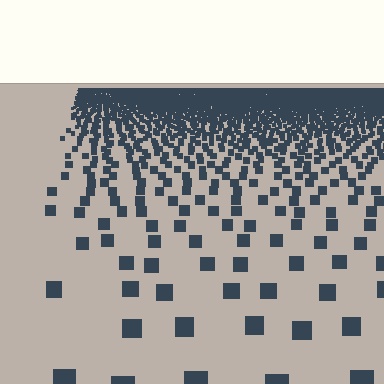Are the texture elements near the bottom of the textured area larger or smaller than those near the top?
Larger. Near the bottom, elements are closer to the viewer and appear at a bigger on-screen size.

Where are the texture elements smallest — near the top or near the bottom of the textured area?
Near the top.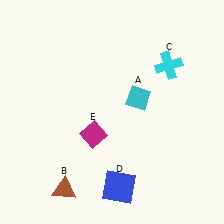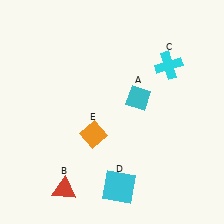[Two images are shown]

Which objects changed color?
B changed from brown to red. D changed from blue to cyan. E changed from magenta to orange.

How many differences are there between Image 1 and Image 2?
There are 3 differences between the two images.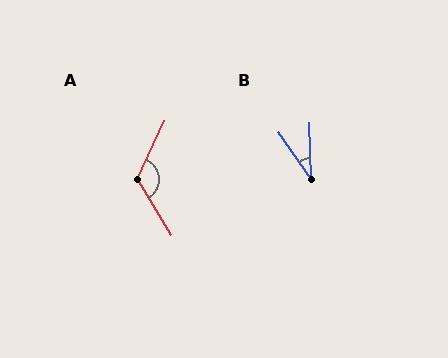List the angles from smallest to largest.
B (34°), A (123°).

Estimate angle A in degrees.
Approximately 123 degrees.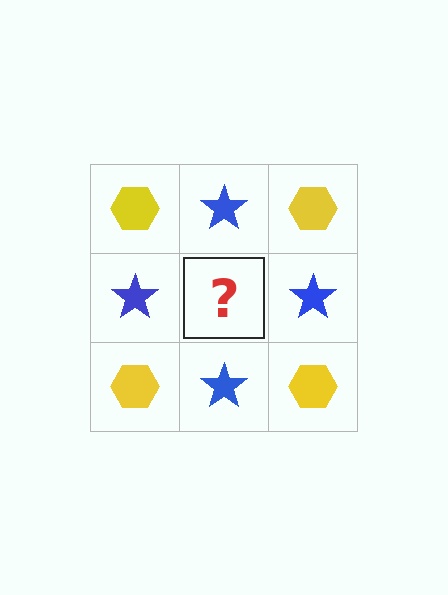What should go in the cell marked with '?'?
The missing cell should contain a yellow hexagon.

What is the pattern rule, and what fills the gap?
The rule is that it alternates yellow hexagon and blue star in a checkerboard pattern. The gap should be filled with a yellow hexagon.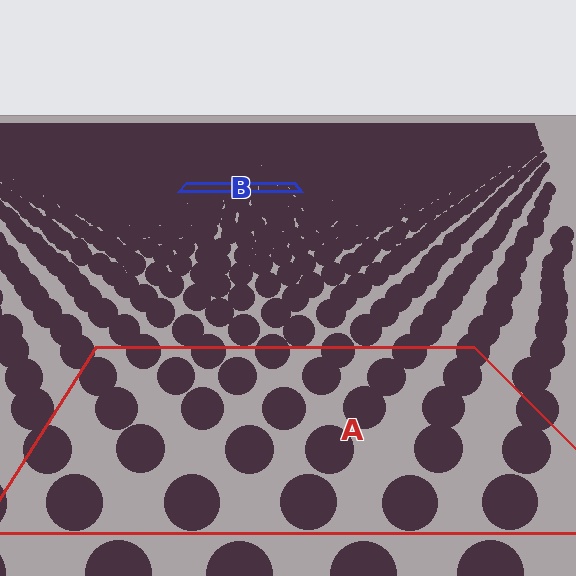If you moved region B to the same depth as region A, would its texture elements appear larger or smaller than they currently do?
They would appear larger. At a closer depth, the same texture elements are projected at a bigger on-screen size.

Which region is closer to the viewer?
Region A is closer. The texture elements there are larger and more spread out.